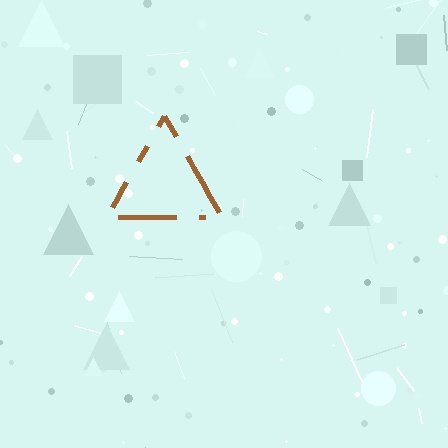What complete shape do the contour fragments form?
The contour fragments form a triangle.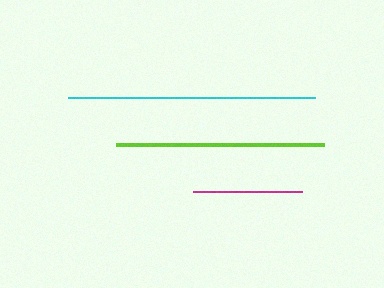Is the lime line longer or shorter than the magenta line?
The lime line is longer than the magenta line.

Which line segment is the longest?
The cyan line is the longest at approximately 247 pixels.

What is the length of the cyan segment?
The cyan segment is approximately 247 pixels long.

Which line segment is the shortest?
The magenta line is the shortest at approximately 109 pixels.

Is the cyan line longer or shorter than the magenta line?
The cyan line is longer than the magenta line.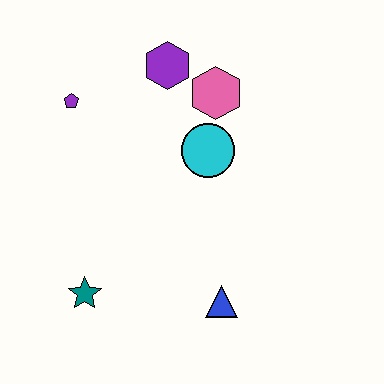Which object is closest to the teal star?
The blue triangle is closest to the teal star.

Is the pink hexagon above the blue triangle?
Yes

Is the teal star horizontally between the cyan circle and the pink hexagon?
No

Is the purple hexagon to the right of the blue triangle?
No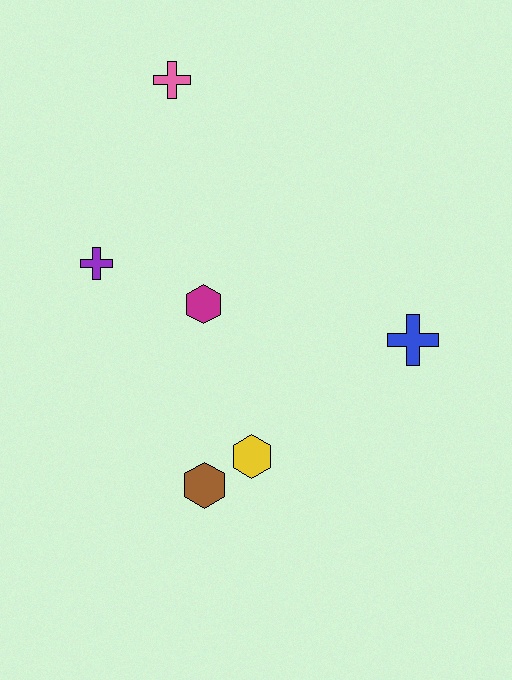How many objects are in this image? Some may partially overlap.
There are 6 objects.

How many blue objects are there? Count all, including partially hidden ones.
There is 1 blue object.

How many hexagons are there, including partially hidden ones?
There are 3 hexagons.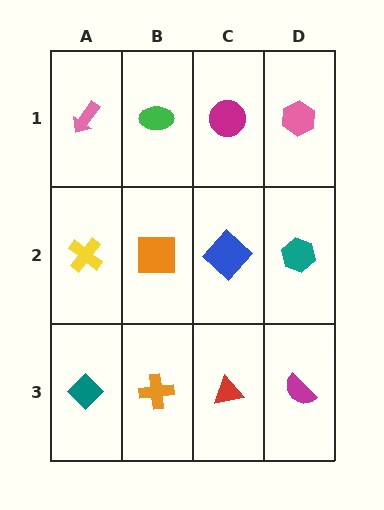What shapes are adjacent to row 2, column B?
A green ellipse (row 1, column B), an orange cross (row 3, column B), a yellow cross (row 2, column A), a blue diamond (row 2, column C).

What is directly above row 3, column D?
A teal hexagon.